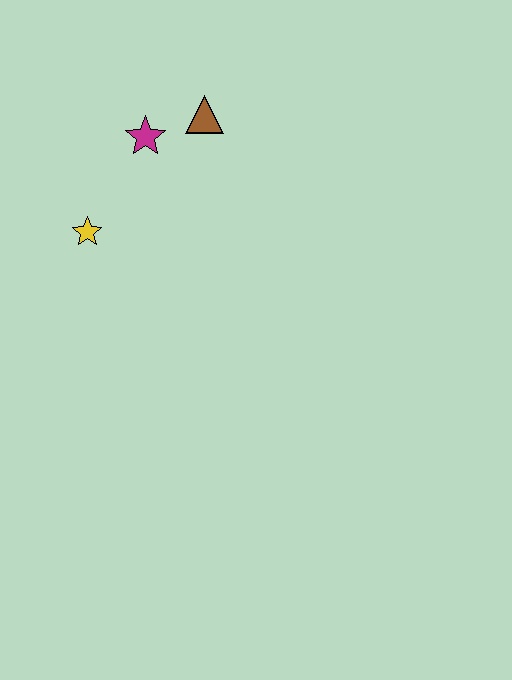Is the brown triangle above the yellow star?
Yes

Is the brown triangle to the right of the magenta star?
Yes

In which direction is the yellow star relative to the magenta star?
The yellow star is below the magenta star.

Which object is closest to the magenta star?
The brown triangle is closest to the magenta star.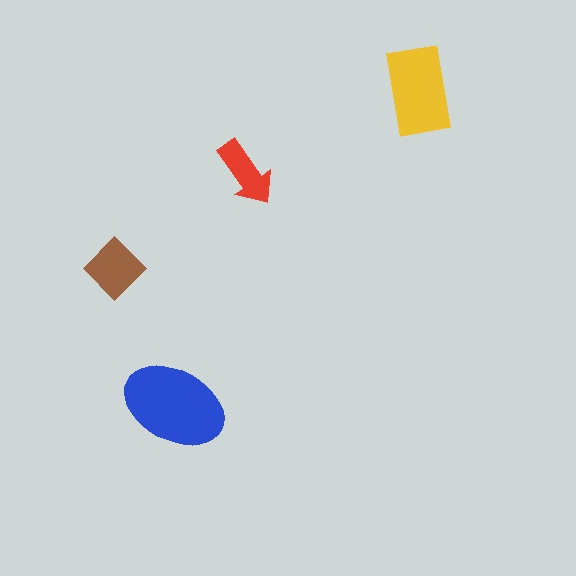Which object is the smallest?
The red arrow.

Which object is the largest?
The blue ellipse.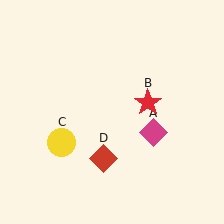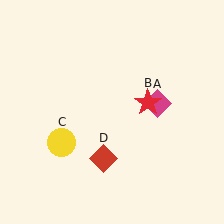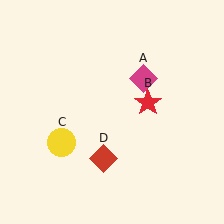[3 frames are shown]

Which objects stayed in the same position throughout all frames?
Red star (object B) and yellow circle (object C) and red diamond (object D) remained stationary.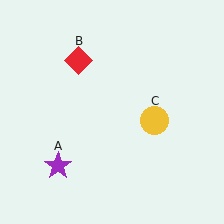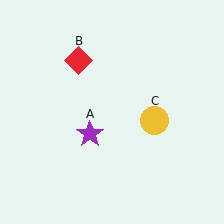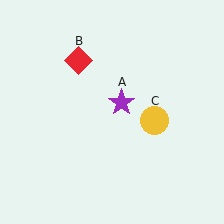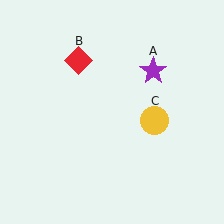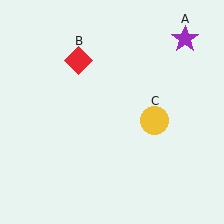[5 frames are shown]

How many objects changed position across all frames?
1 object changed position: purple star (object A).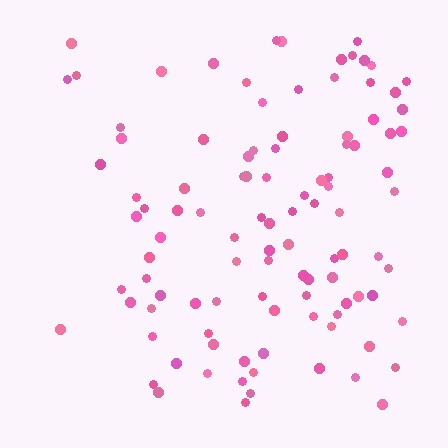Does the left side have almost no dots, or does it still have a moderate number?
Still a moderate number, just noticeably fewer than the right.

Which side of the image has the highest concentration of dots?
The right.